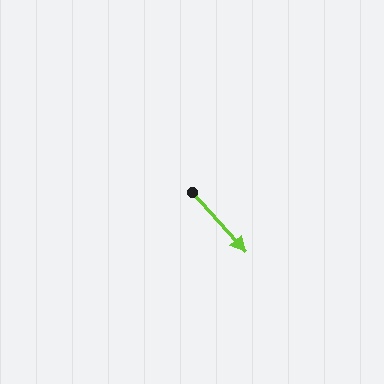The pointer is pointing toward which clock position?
Roughly 5 o'clock.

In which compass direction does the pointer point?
Southeast.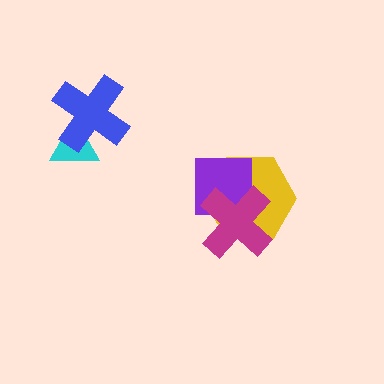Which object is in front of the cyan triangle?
The blue cross is in front of the cyan triangle.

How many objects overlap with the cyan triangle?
1 object overlaps with the cyan triangle.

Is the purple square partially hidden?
Yes, it is partially covered by another shape.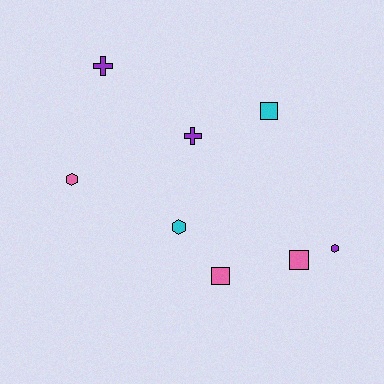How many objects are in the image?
There are 8 objects.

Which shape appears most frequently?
Square, with 3 objects.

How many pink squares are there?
There are 2 pink squares.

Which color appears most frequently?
Pink, with 3 objects.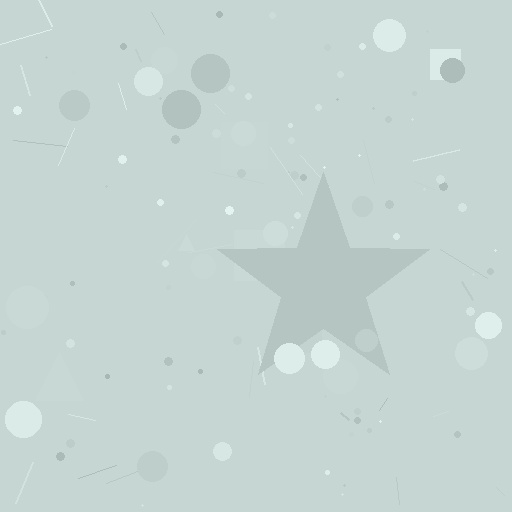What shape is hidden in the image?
A star is hidden in the image.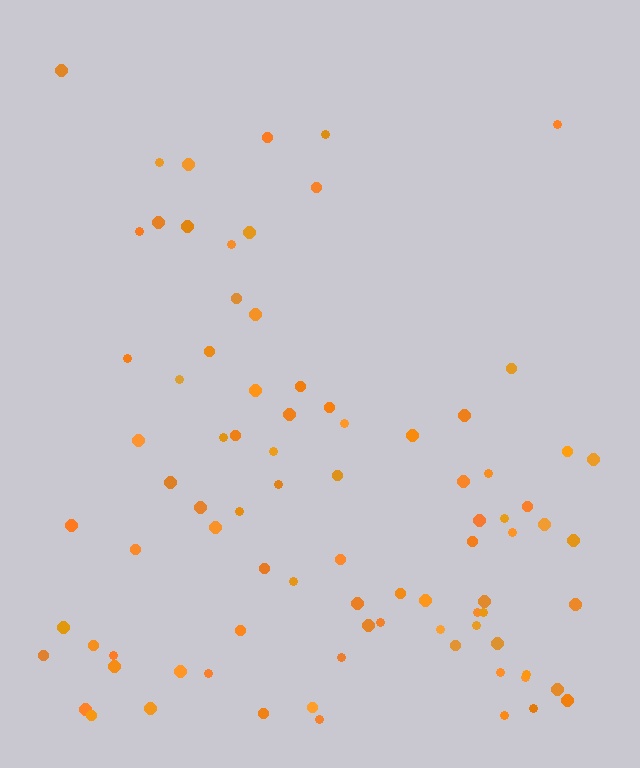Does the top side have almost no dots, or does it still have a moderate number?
Still a moderate number, just noticeably fewer than the bottom.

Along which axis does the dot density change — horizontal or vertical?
Vertical.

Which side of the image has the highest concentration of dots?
The bottom.